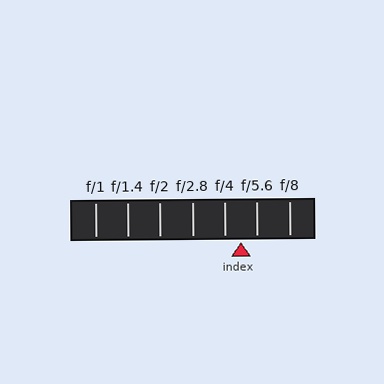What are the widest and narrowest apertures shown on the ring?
The widest aperture shown is f/1 and the narrowest is f/8.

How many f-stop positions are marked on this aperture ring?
There are 7 f-stop positions marked.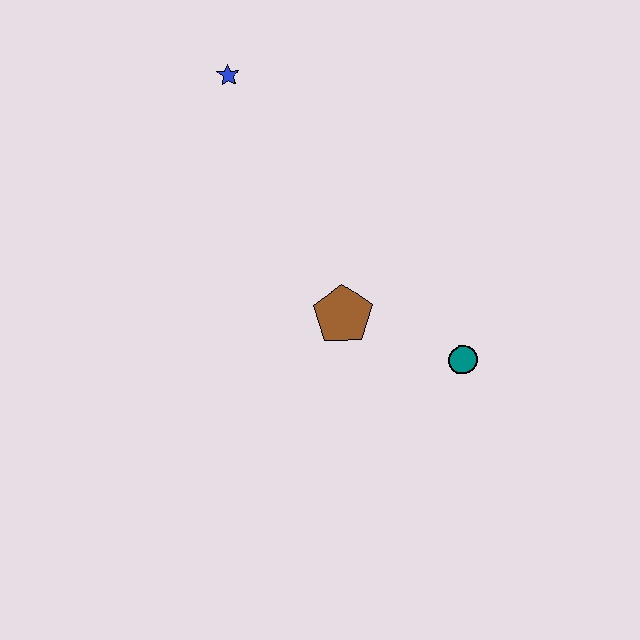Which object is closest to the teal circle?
The brown pentagon is closest to the teal circle.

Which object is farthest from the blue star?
The teal circle is farthest from the blue star.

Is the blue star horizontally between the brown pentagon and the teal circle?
No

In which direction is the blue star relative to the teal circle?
The blue star is above the teal circle.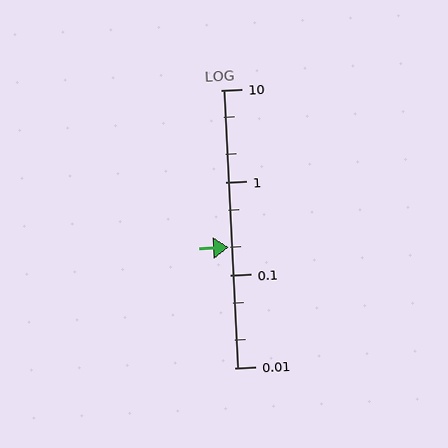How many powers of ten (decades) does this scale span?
The scale spans 3 decades, from 0.01 to 10.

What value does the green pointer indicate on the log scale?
The pointer indicates approximately 0.2.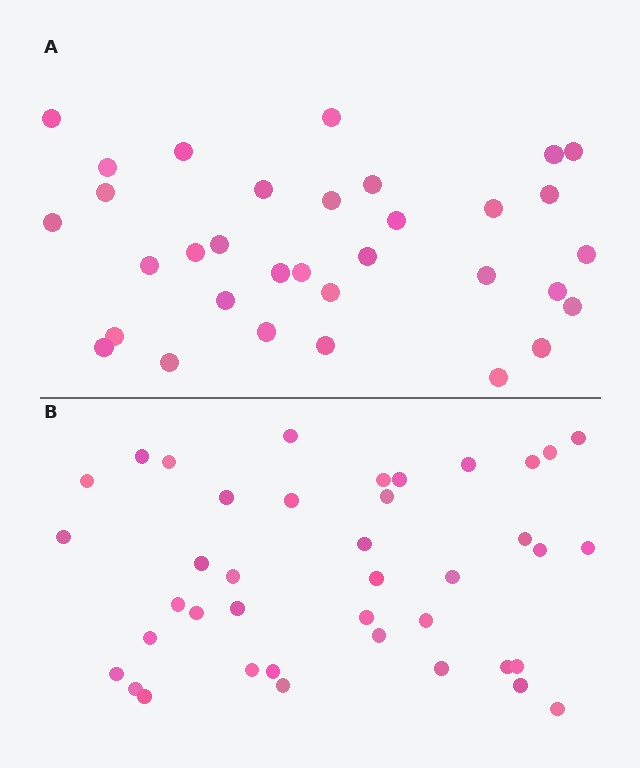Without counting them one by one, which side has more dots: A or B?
Region B (the bottom region) has more dots.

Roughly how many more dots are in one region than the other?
Region B has roughly 8 or so more dots than region A.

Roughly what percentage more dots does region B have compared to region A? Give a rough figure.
About 20% more.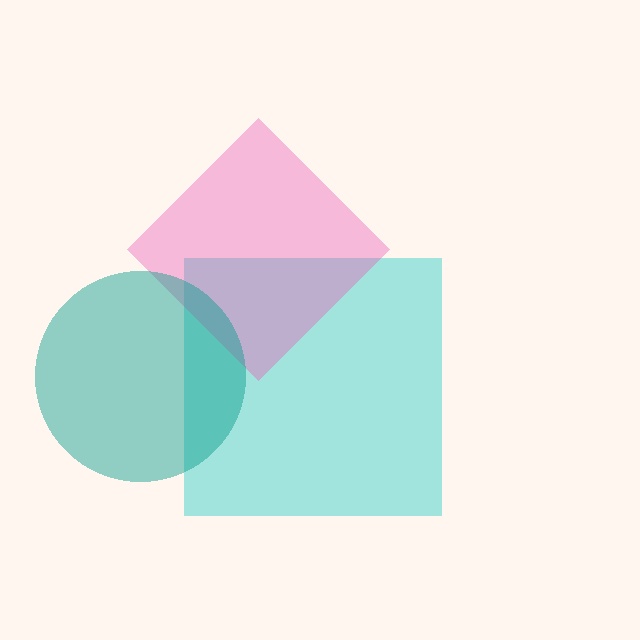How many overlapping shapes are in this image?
There are 3 overlapping shapes in the image.